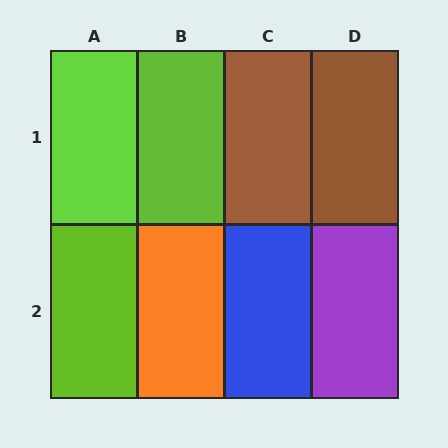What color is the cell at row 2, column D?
Purple.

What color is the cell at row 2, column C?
Blue.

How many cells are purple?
1 cell is purple.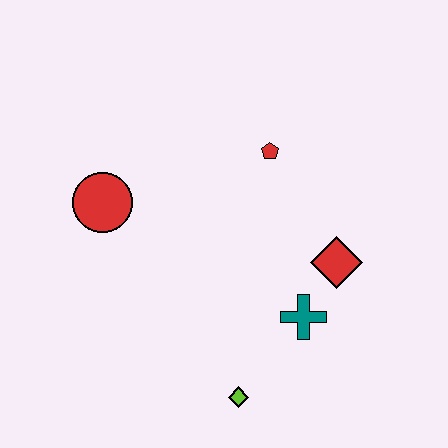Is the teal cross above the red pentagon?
No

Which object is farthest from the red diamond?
The red circle is farthest from the red diamond.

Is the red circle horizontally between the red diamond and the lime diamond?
No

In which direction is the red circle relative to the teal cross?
The red circle is to the left of the teal cross.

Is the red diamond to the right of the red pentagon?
Yes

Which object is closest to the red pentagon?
The red diamond is closest to the red pentagon.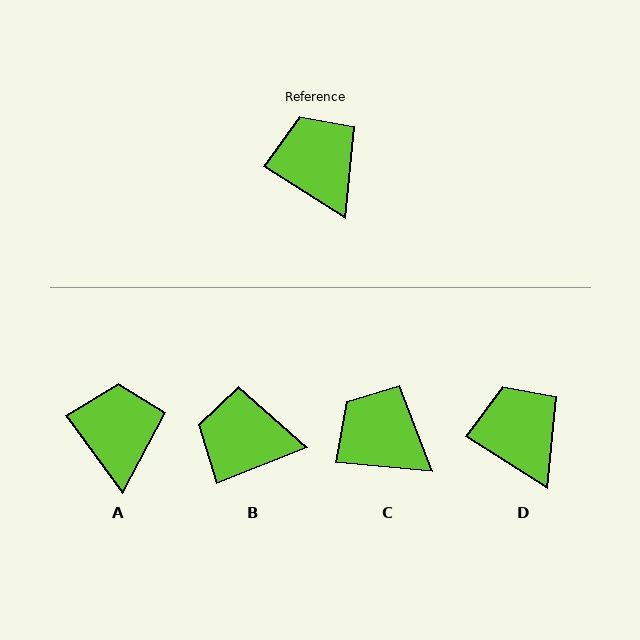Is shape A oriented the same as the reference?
No, it is off by about 22 degrees.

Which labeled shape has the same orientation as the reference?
D.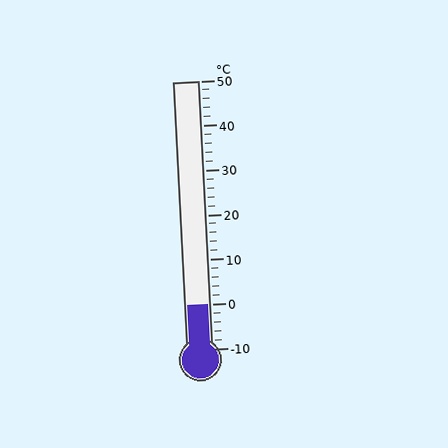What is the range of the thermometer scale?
The thermometer scale ranges from -10°C to 50°C.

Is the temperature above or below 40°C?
The temperature is below 40°C.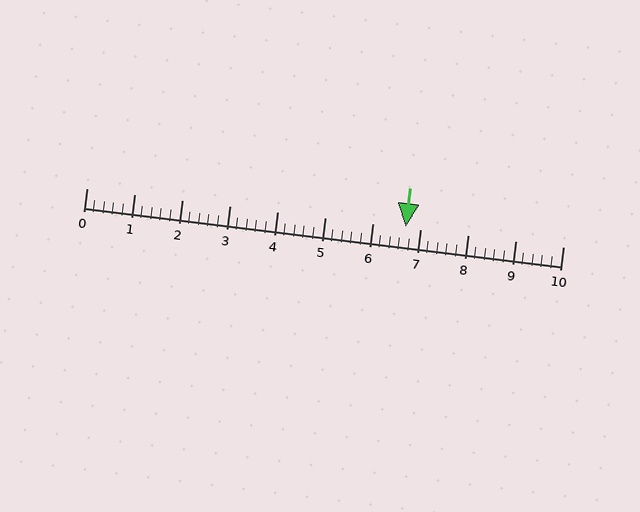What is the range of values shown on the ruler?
The ruler shows values from 0 to 10.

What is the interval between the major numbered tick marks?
The major tick marks are spaced 1 units apart.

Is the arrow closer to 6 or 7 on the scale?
The arrow is closer to 7.